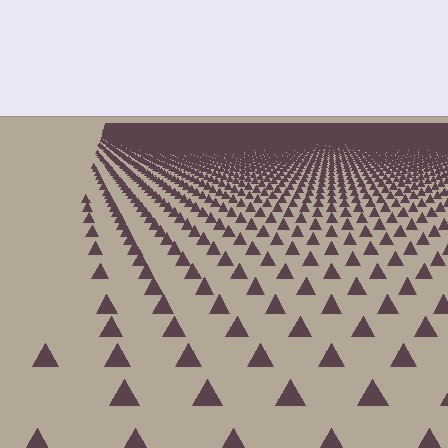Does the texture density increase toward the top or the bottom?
Density increases toward the top.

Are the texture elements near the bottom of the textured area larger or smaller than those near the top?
Larger. Near the bottom, elements are closer to the viewer and appear at a bigger on-screen size.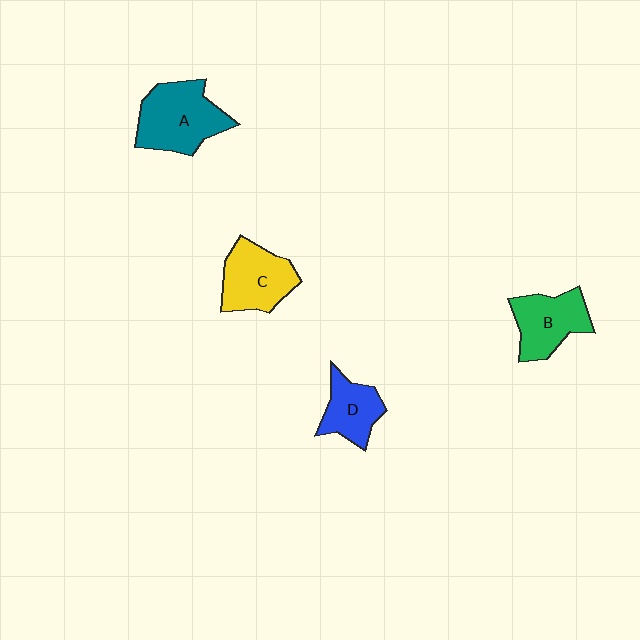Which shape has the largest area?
Shape A (teal).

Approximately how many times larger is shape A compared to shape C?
Approximately 1.2 times.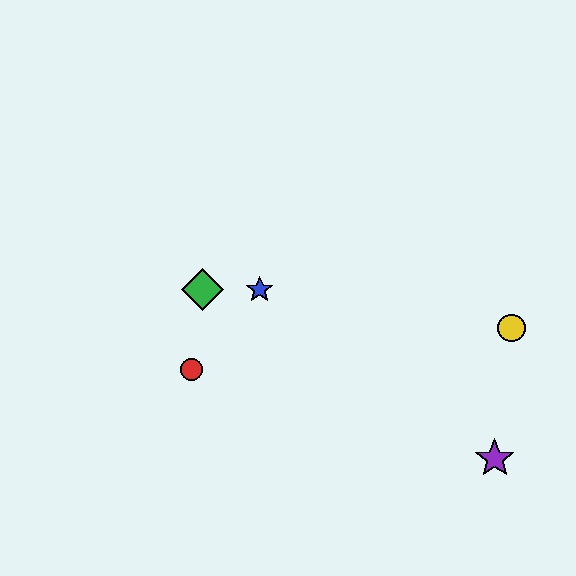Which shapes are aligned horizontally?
The blue star, the green diamond are aligned horizontally.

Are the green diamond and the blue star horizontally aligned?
Yes, both are at y≈290.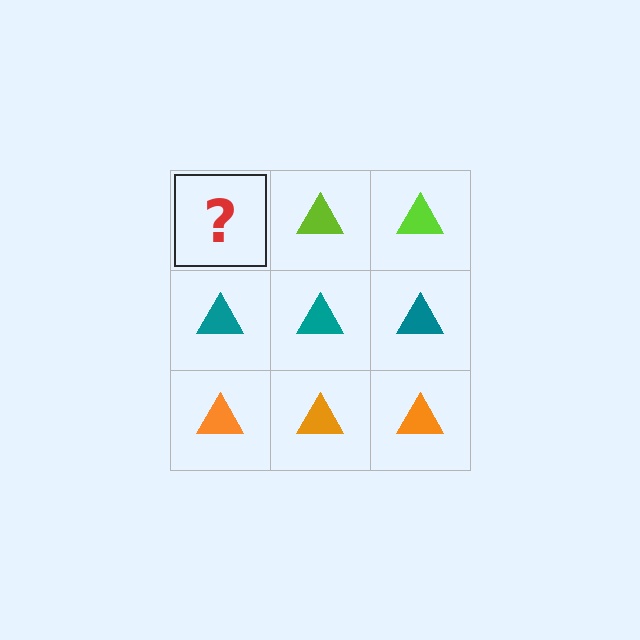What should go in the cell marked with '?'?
The missing cell should contain a lime triangle.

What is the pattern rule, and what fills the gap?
The rule is that each row has a consistent color. The gap should be filled with a lime triangle.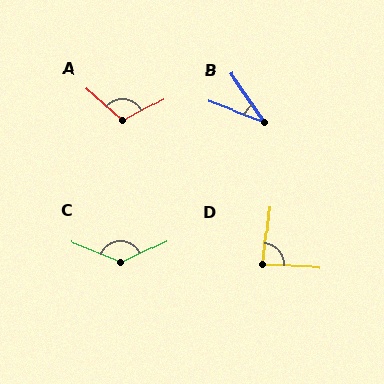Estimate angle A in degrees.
Approximately 110 degrees.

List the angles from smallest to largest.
B (34°), D (87°), A (110°), C (132°).